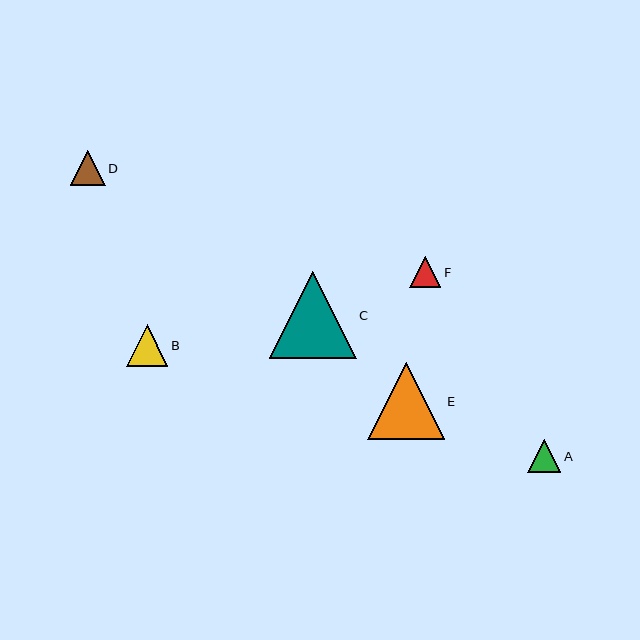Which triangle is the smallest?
Triangle F is the smallest with a size of approximately 31 pixels.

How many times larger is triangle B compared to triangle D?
Triangle B is approximately 1.2 times the size of triangle D.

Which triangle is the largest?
Triangle C is the largest with a size of approximately 87 pixels.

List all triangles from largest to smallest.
From largest to smallest: C, E, B, D, A, F.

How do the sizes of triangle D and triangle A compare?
Triangle D and triangle A are approximately the same size.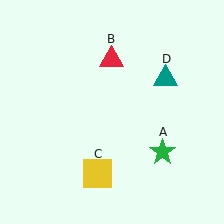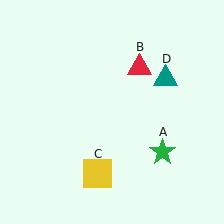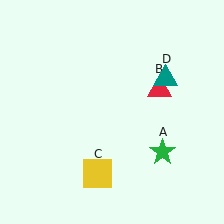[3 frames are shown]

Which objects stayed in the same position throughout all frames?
Green star (object A) and yellow square (object C) and teal triangle (object D) remained stationary.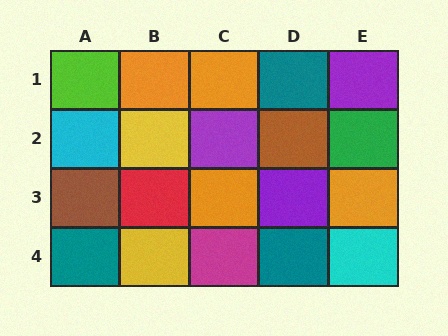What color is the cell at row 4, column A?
Teal.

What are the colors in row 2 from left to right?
Cyan, yellow, purple, brown, green.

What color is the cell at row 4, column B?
Yellow.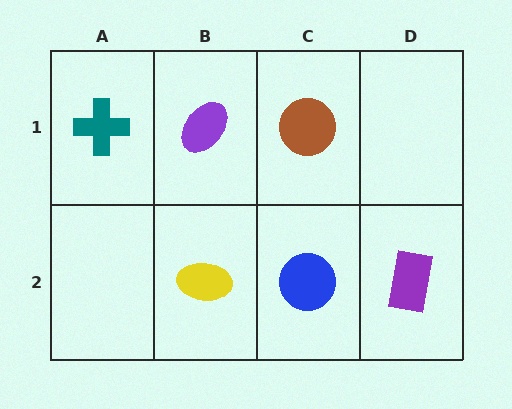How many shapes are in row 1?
3 shapes.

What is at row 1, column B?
A purple ellipse.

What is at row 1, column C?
A brown circle.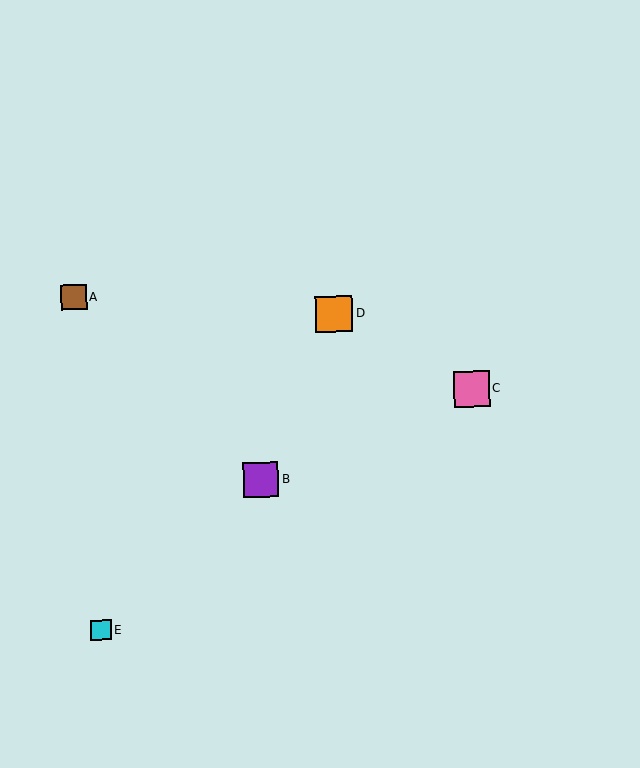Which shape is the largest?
The orange square (labeled D) is the largest.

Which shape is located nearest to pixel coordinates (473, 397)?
The pink square (labeled C) at (471, 389) is nearest to that location.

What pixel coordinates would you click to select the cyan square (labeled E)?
Click at (101, 630) to select the cyan square E.